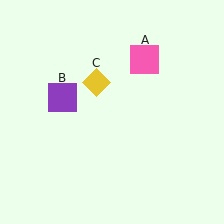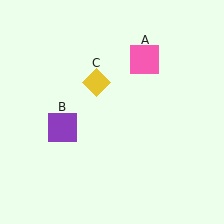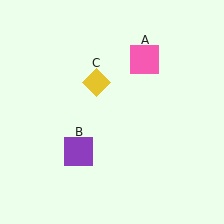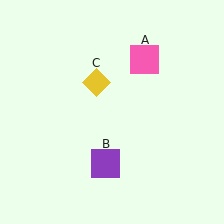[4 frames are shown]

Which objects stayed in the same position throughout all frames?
Pink square (object A) and yellow diamond (object C) remained stationary.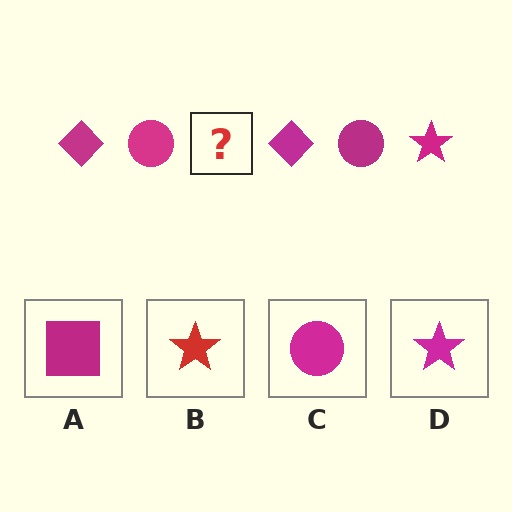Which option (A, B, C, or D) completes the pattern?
D.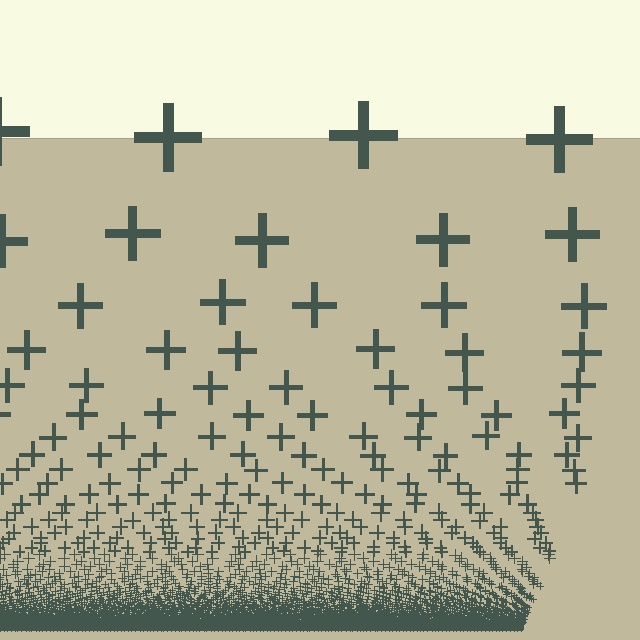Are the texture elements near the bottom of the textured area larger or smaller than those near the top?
Smaller. The gradient is inverted — elements near the bottom are smaller and denser.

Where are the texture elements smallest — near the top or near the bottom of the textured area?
Near the bottom.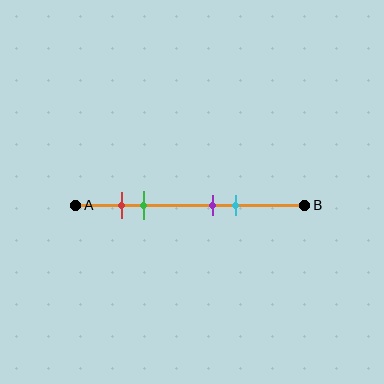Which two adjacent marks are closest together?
The red and green marks are the closest adjacent pair.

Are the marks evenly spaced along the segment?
No, the marks are not evenly spaced.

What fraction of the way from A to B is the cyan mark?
The cyan mark is approximately 70% (0.7) of the way from A to B.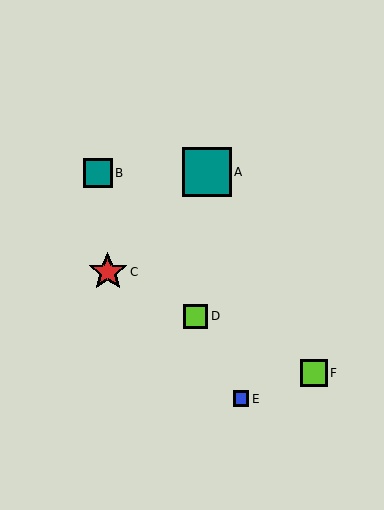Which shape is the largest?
The teal square (labeled A) is the largest.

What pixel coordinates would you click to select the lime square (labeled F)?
Click at (314, 373) to select the lime square F.